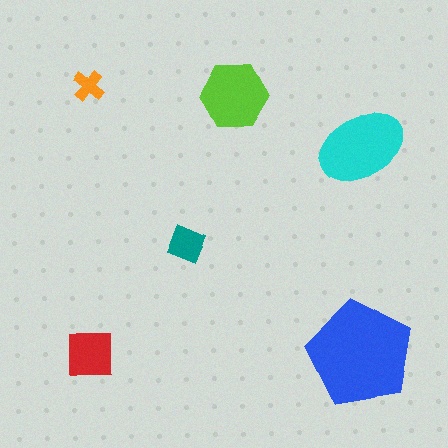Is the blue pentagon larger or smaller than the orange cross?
Larger.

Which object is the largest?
The blue pentagon.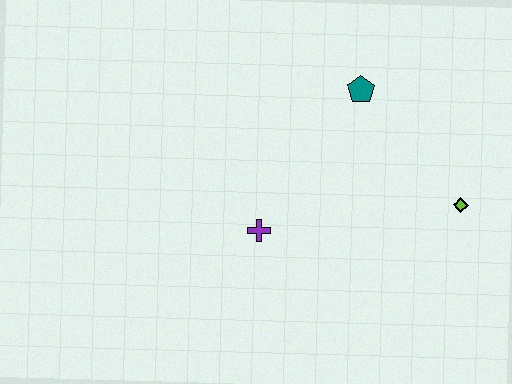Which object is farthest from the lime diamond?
The purple cross is farthest from the lime diamond.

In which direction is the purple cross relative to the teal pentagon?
The purple cross is below the teal pentagon.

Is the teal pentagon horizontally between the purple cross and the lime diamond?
Yes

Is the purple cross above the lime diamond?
No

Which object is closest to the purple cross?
The teal pentagon is closest to the purple cross.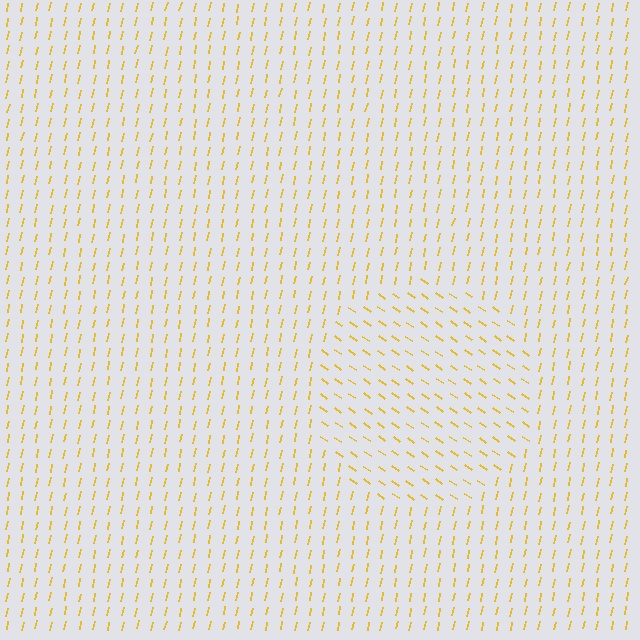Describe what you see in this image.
The image is filled with small yellow line segments. A circle region in the image has lines oriented differently from the surrounding lines, creating a visible texture boundary.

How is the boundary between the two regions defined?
The boundary is defined purely by a change in line orientation (approximately 67 degrees difference). All lines are the same color and thickness.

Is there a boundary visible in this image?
Yes, there is a texture boundary formed by a change in line orientation.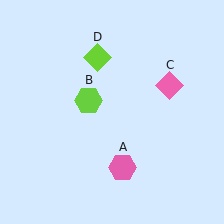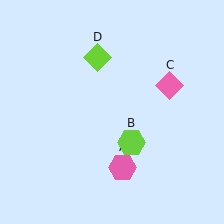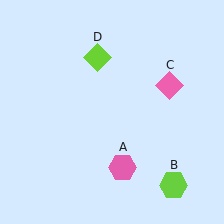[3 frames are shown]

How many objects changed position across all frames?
1 object changed position: lime hexagon (object B).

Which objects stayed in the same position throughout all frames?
Pink hexagon (object A) and pink diamond (object C) and lime diamond (object D) remained stationary.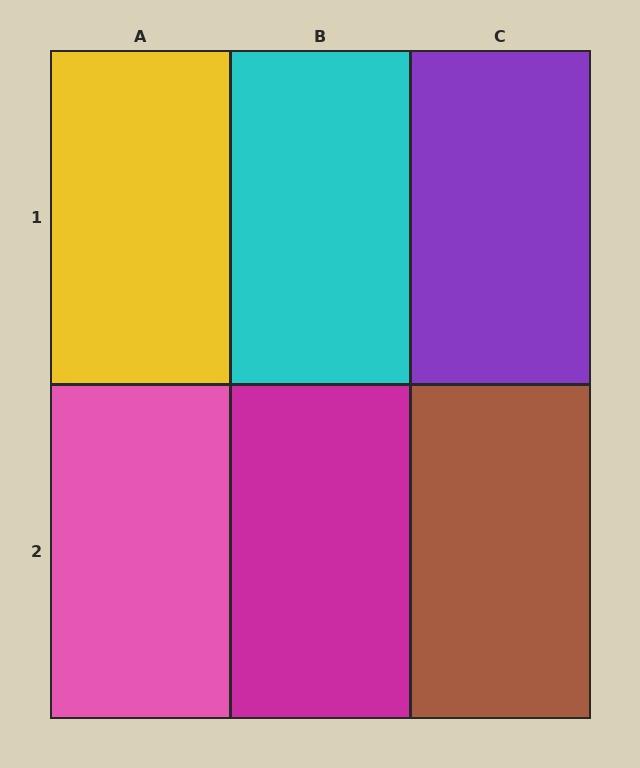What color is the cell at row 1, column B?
Cyan.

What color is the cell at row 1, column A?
Yellow.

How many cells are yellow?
1 cell is yellow.